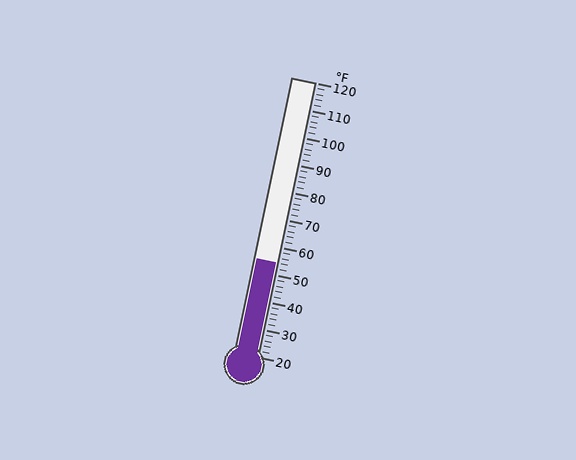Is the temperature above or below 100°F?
The temperature is below 100°F.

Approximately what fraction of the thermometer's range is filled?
The thermometer is filled to approximately 35% of its range.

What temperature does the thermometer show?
The thermometer shows approximately 54°F.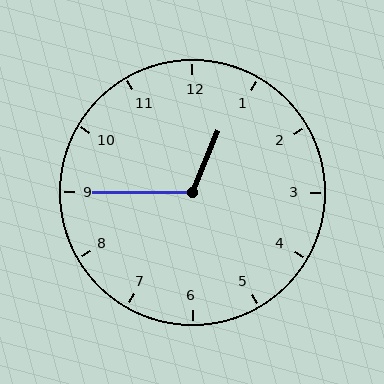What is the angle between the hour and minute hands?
Approximately 112 degrees.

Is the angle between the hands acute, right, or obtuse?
It is obtuse.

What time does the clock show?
12:45.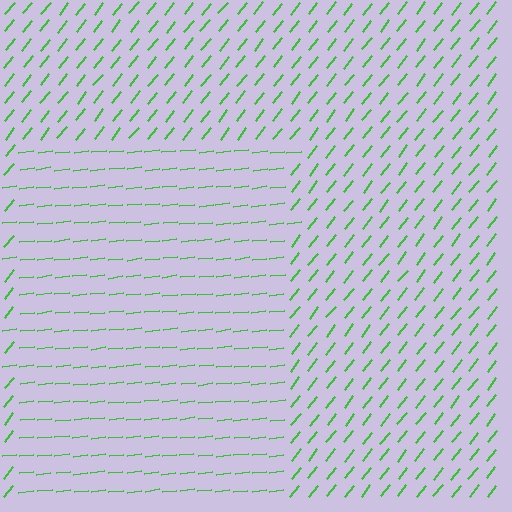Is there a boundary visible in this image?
Yes, there is a texture boundary formed by a change in line orientation.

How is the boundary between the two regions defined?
The boundary is defined purely by a change in line orientation (approximately 45 degrees difference). All lines are the same color and thickness.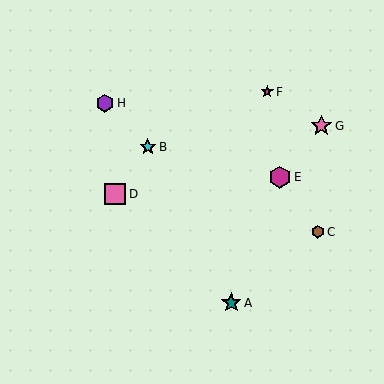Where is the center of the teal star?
The center of the teal star is at (231, 303).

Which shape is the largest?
The magenta hexagon (labeled E) is the largest.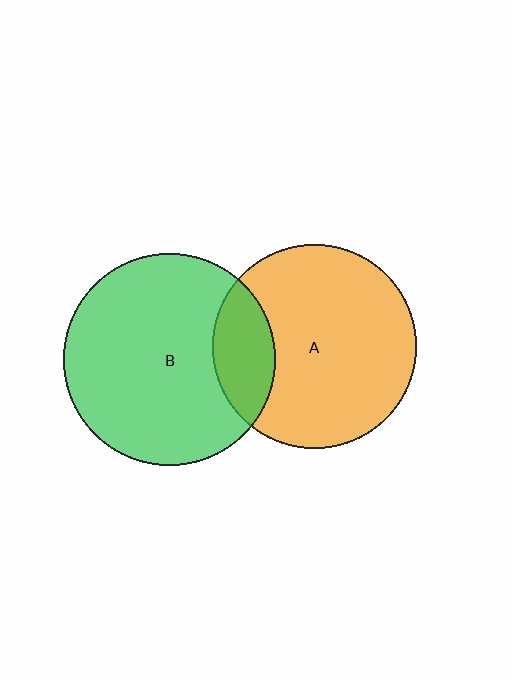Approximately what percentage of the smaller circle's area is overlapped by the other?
Approximately 20%.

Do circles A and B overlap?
Yes.